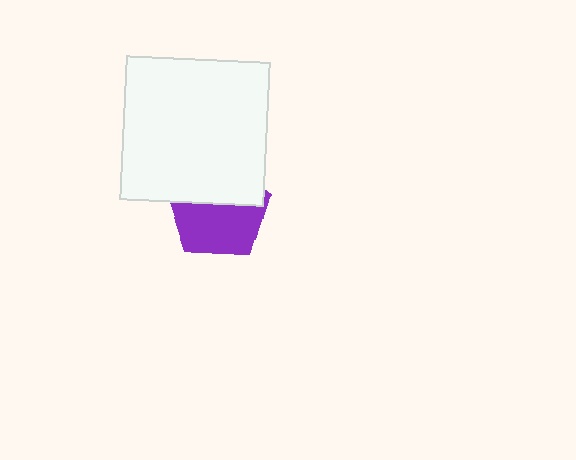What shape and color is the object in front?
The object in front is a white square.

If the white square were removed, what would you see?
You would see the complete purple pentagon.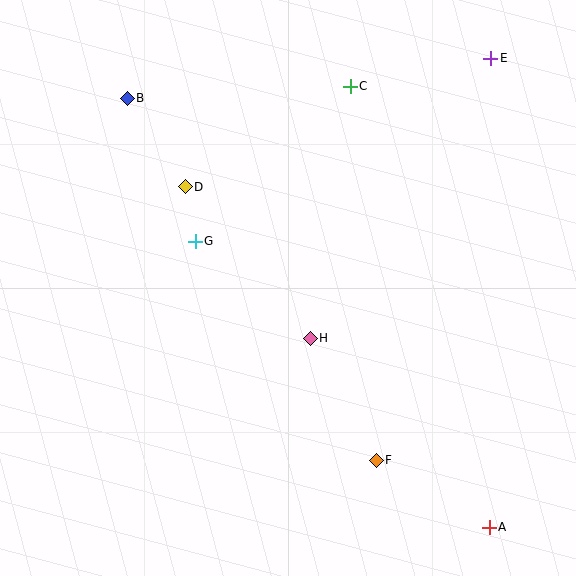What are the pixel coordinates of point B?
Point B is at (127, 98).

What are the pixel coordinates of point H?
Point H is at (310, 338).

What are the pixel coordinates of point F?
Point F is at (376, 460).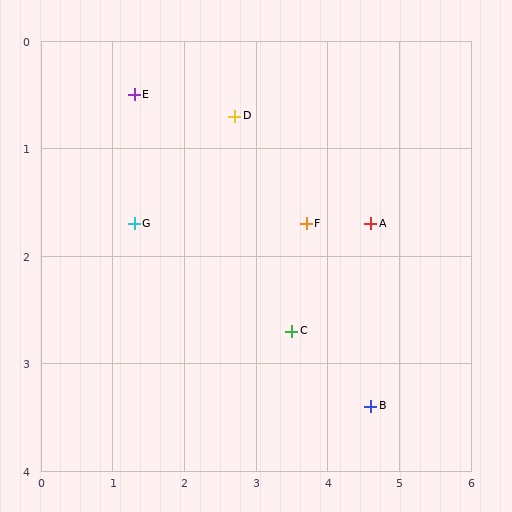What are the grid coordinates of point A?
Point A is at approximately (4.6, 1.7).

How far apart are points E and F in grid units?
Points E and F are about 2.7 grid units apart.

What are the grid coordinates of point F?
Point F is at approximately (3.7, 1.7).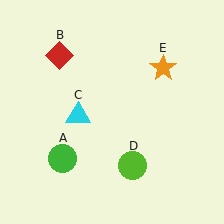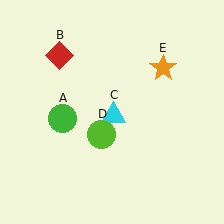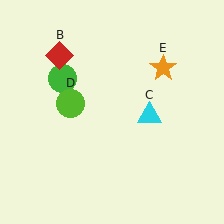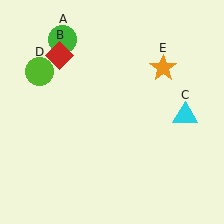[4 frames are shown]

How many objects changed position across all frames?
3 objects changed position: green circle (object A), cyan triangle (object C), lime circle (object D).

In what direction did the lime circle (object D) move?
The lime circle (object D) moved up and to the left.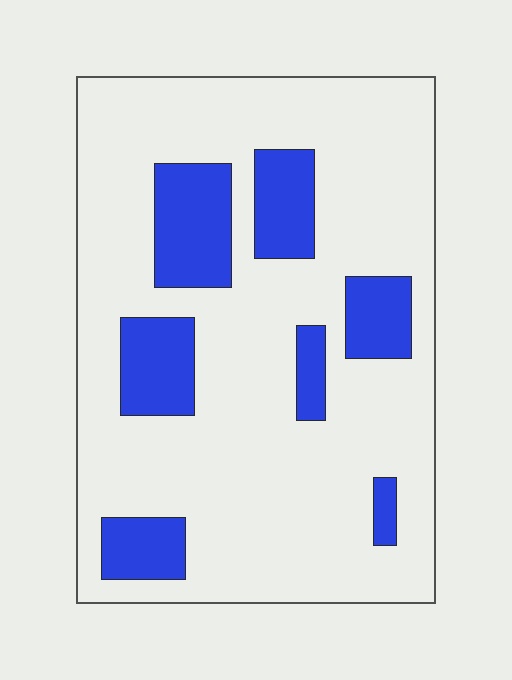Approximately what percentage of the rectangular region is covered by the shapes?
Approximately 20%.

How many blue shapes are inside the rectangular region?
7.